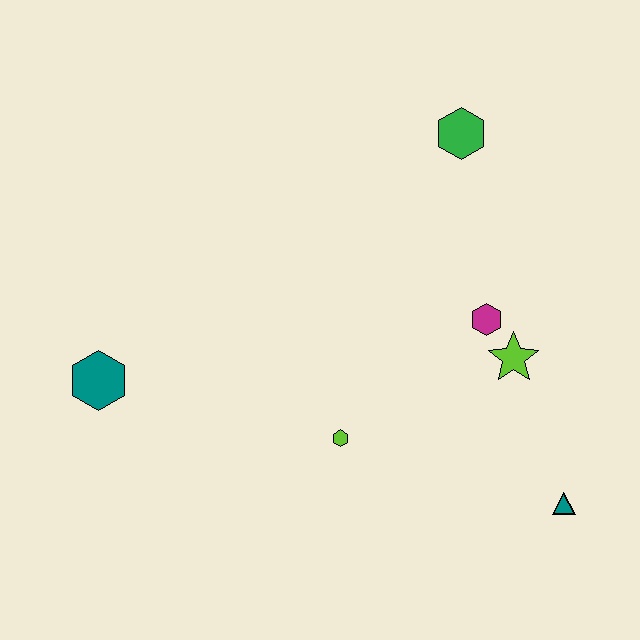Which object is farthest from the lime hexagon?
The green hexagon is farthest from the lime hexagon.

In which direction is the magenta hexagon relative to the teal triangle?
The magenta hexagon is above the teal triangle.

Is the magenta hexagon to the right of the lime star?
No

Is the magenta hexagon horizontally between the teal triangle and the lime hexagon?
Yes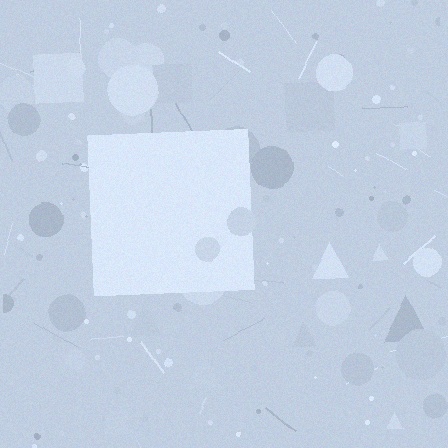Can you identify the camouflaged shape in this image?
The camouflaged shape is a square.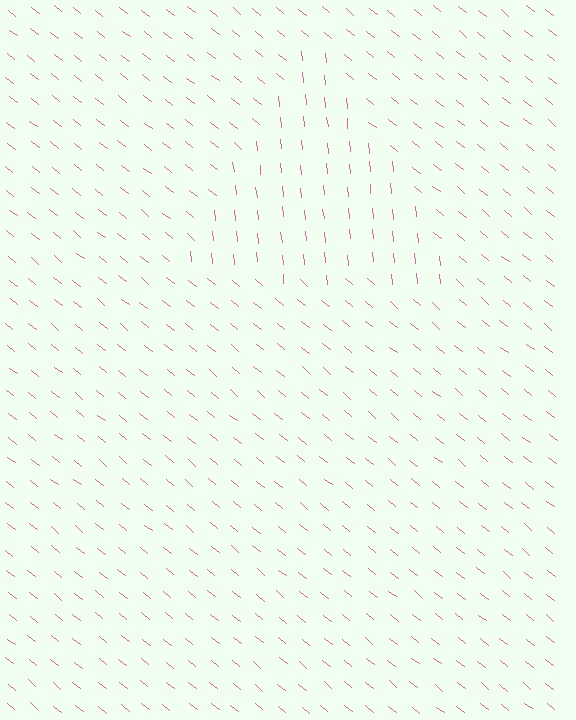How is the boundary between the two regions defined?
The boundary is defined purely by a change in line orientation (approximately 45 degrees difference). All lines are the same color and thickness.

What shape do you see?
I see a triangle.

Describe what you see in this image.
The image is filled with small pink line segments. A triangle region in the image has lines oriented differently from the surrounding lines, creating a visible texture boundary.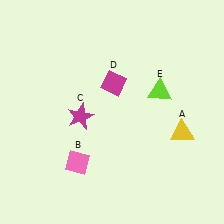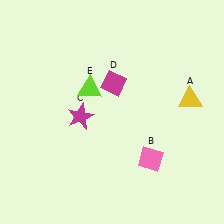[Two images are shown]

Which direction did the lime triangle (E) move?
The lime triangle (E) moved left.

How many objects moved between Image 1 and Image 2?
3 objects moved between the two images.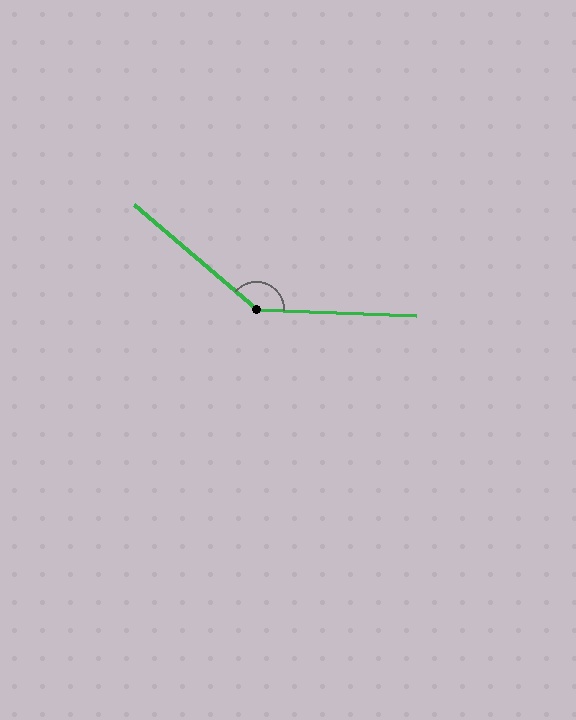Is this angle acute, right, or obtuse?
It is obtuse.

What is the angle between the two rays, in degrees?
Approximately 142 degrees.